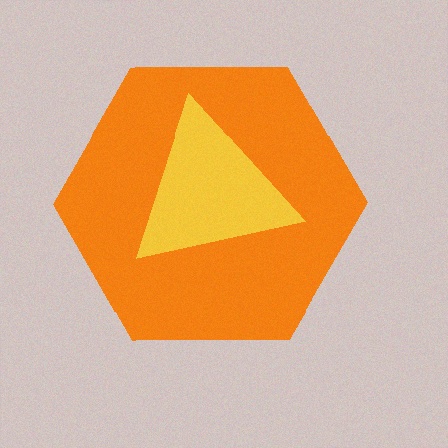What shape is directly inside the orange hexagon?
The yellow triangle.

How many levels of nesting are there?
2.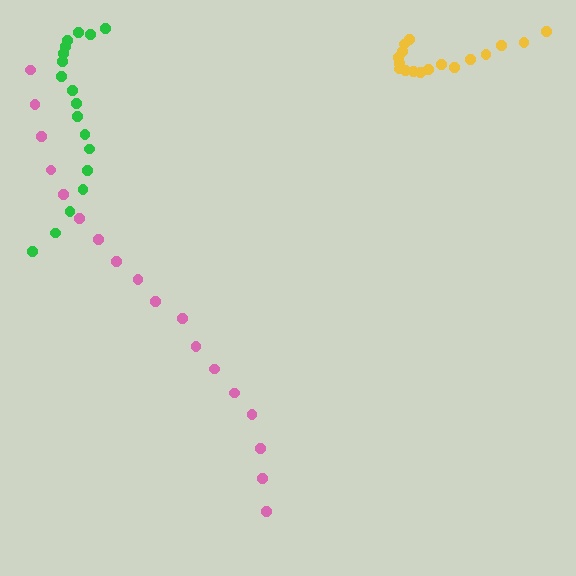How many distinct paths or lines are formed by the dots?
There are 3 distinct paths.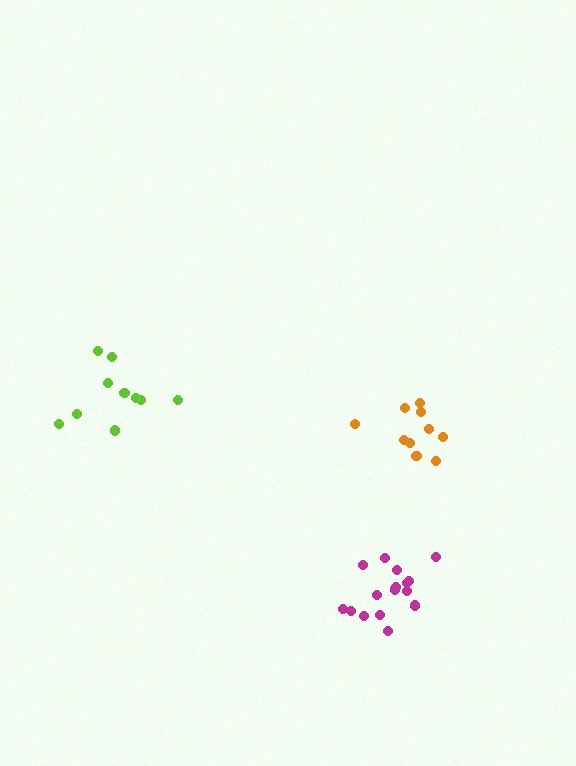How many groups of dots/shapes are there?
There are 3 groups.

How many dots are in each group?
Group 1: 10 dots, Group 2: 16 dots, Group 3: 10 dots (36 total).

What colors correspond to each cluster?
The clusters are colored: lime, magenta, orange.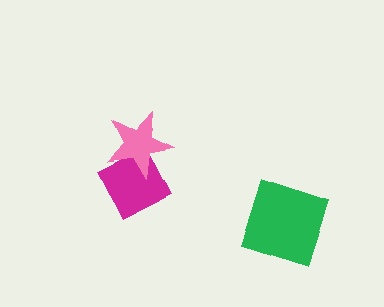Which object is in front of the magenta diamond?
The pink star is in front of the magenta diamond.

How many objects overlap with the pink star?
1 object overlaps with the pink star.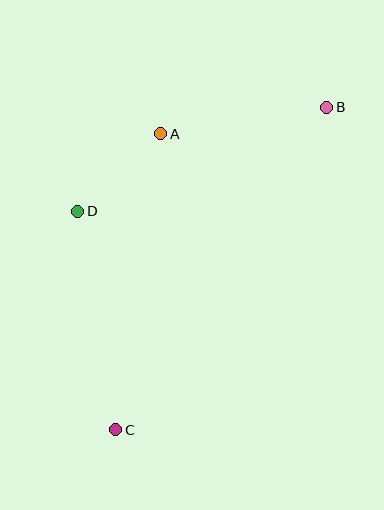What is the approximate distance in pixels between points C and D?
The distance between C and D is approximately 222 pixels.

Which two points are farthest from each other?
Points B and C are farthest from each other.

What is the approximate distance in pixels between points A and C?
The distance between A and C is approximately 299 pixels.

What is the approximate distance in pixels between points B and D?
The distance between B and D is approximately 270 pixels.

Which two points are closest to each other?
Points A and D are closest to each other.